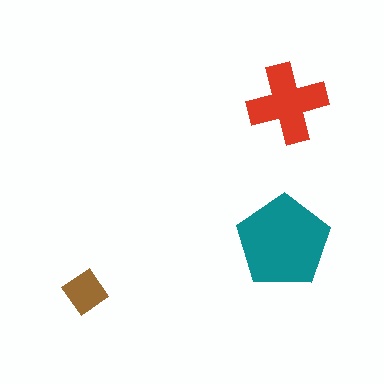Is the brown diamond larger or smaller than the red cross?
Smaller.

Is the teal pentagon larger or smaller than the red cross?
Larger.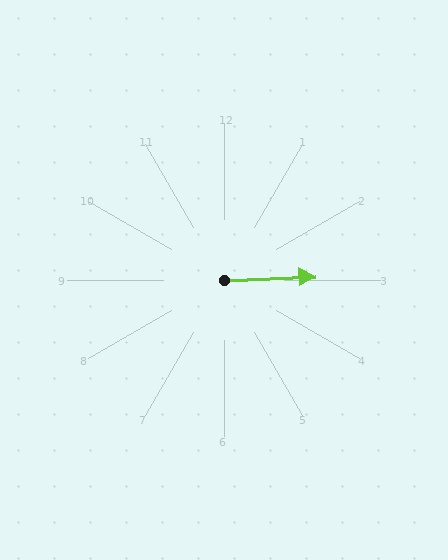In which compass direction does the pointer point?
East.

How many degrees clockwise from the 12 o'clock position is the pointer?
Approximately 88 degrees.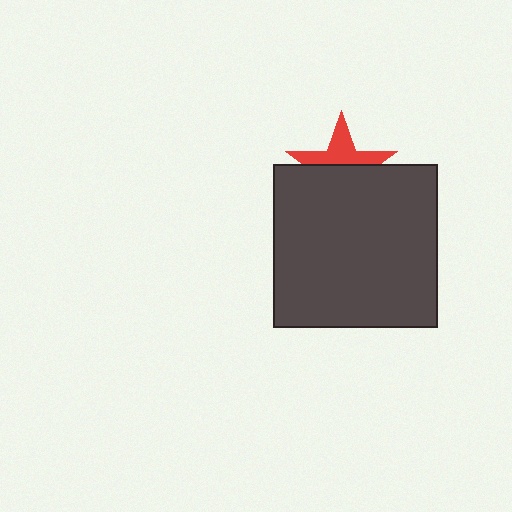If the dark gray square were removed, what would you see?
You would see the complete red star.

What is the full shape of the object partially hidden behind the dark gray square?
The partially hidden object is a red star.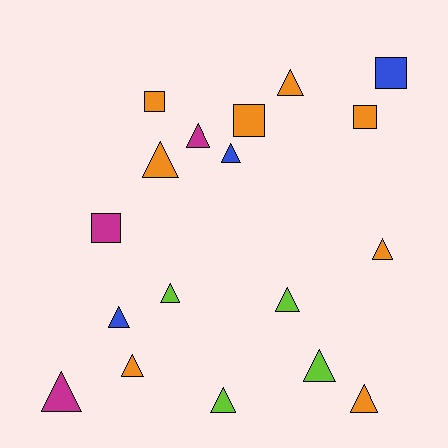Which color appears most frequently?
Orange, with 8 objects.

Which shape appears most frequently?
Triangle, with 13 objects.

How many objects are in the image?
There are 18 objects.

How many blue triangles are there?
There are 2 blue triangles.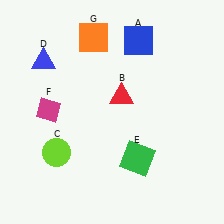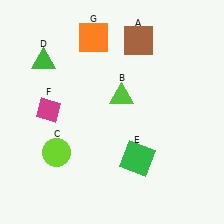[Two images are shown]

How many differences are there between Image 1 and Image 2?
There are 3 differences between the two images.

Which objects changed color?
A changed from blue to brown. B changed from red to lime. D changed from blue to green.